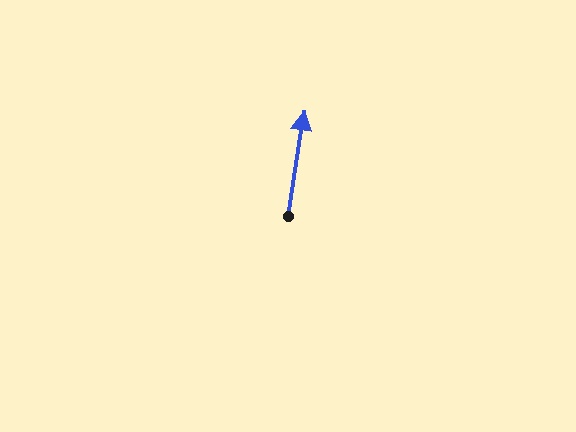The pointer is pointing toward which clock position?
Roughly 12 o'clock.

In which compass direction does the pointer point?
North.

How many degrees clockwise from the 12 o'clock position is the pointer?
Approximately 9 degrees.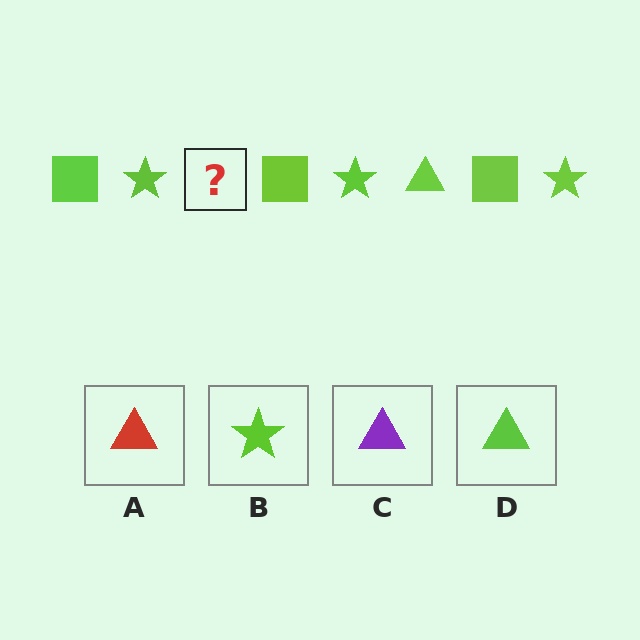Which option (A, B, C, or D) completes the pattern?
D.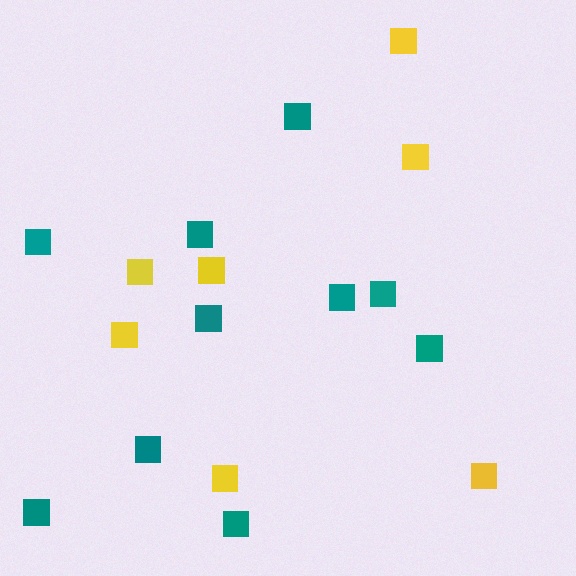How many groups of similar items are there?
There are 2 groups: one group of teal squares (10) and one group of yellow squares (7).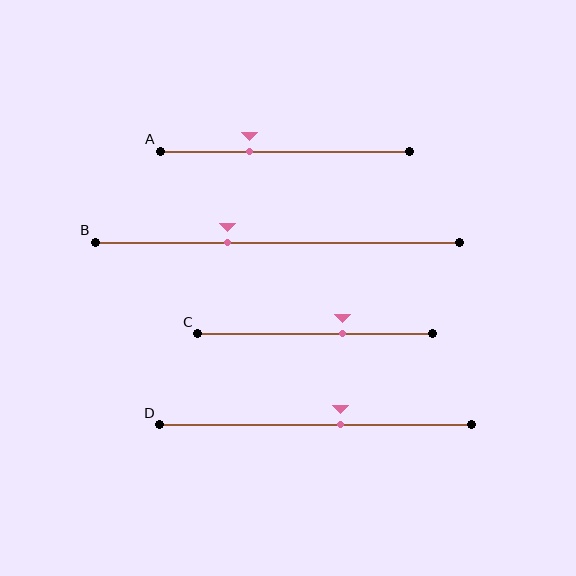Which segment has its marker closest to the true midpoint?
Segment D has its marker closest to the true midpoint.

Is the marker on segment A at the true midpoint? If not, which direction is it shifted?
No, the marker on segment A is shifted to the left by about 14% of the segment length.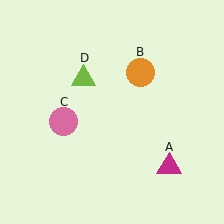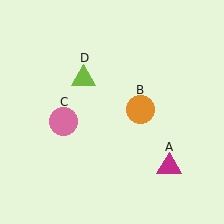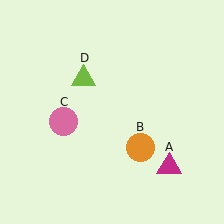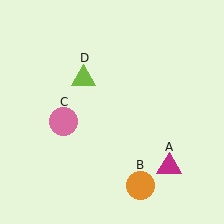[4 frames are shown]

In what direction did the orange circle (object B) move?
The orange circle (object B) moved down.